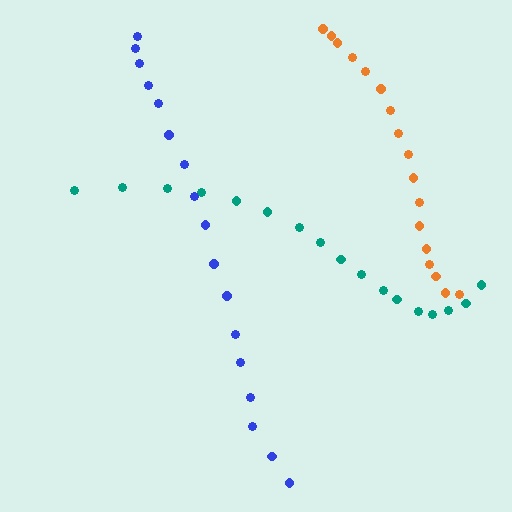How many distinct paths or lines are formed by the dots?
There are 3 distinct paths.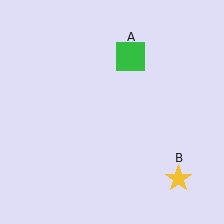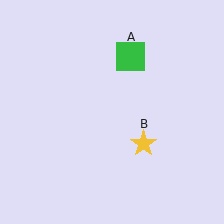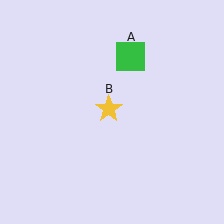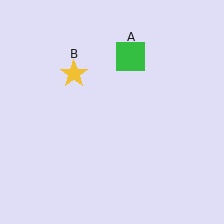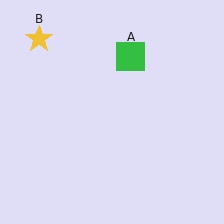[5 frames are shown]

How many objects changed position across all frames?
1 object changed position: yellow star (object B).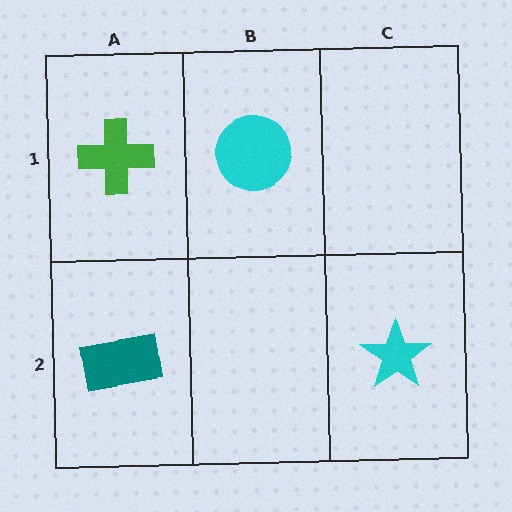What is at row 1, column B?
A cyan circle.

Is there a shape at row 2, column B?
No, that cell is empty.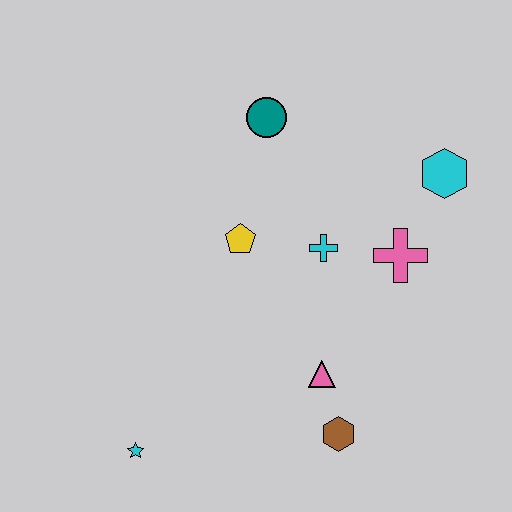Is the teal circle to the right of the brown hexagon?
No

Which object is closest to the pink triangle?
The brown hexagon is closest to the pink triangle.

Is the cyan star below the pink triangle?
Yes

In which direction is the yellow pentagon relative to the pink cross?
The yellow pentagon is to the left of the pink cross.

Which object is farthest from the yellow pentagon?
The cyan star is farthest from the yellow pentagon.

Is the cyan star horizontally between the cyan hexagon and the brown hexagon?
No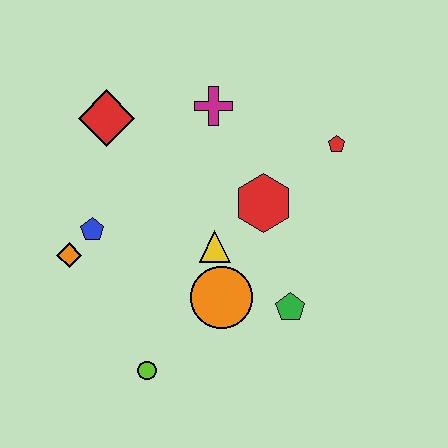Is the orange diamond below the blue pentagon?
Yes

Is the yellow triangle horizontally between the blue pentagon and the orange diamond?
No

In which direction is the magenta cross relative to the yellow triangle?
The magenta cross is above the yellow triangle.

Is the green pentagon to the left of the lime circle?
No